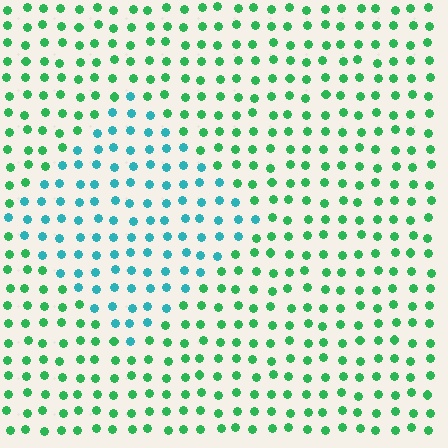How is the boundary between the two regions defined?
The boundary is defined purely by a slight shift in hue (about 45 degrees). Spacing, size, and orientation are identical on both sides.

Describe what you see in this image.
The image is filled with small green elements in a uniform arrangement. A diamond-shaped region is visible where the elements are tinted to a slightly different hue, forming a subtle color boundary.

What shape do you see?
I see a diamond.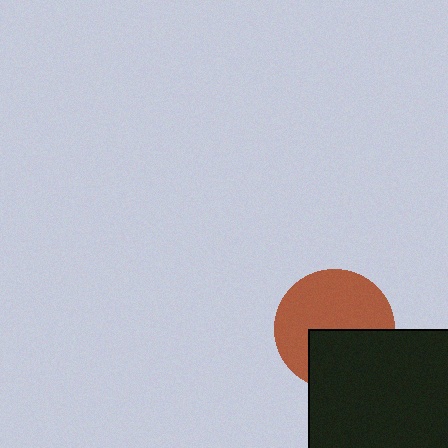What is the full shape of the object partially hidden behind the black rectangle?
The partially hidden object is a brown circle.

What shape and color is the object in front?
The object in front is a black rectangle.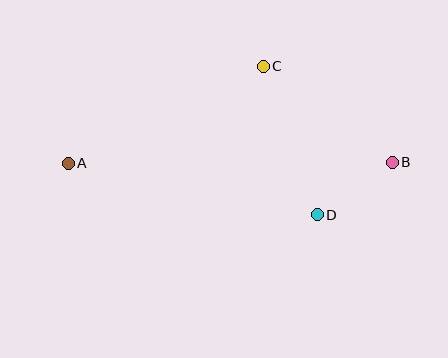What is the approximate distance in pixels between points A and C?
The distance between A and C is approximately 218 pixels.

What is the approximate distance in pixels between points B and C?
The distance between B and C is approximately 161 pixels.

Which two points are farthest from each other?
Points A and B are farthest from each other.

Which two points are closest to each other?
Points B and D are closest to each other.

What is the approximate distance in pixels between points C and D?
The distance between C and D is approximately 158 pixels.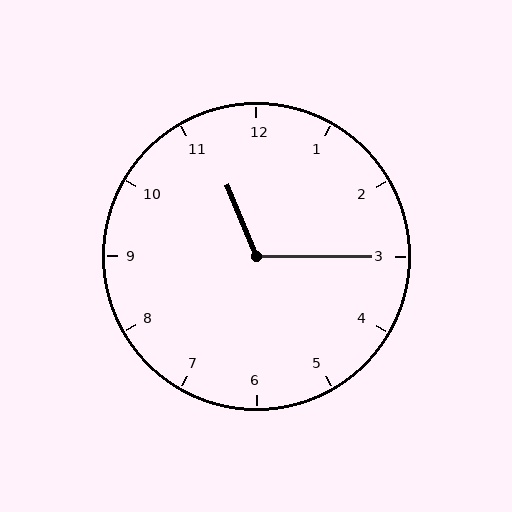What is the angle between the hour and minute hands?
Approximately 112 degrees.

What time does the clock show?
11:15.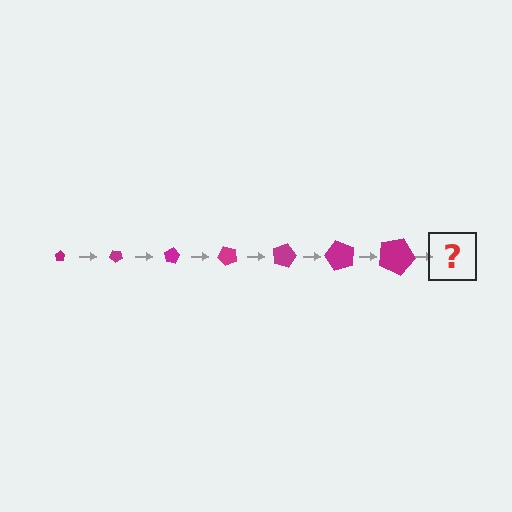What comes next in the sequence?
The next element should be a pentagon, larger than the previous one and rotated 280 degrees from the start.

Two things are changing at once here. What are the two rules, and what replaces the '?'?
The two rules are that the pentagon grows larger each step and it rotates 40 degrees each step. The '?' should be a pentagon, larger than the previous one and rotated 280 degrees from the start.